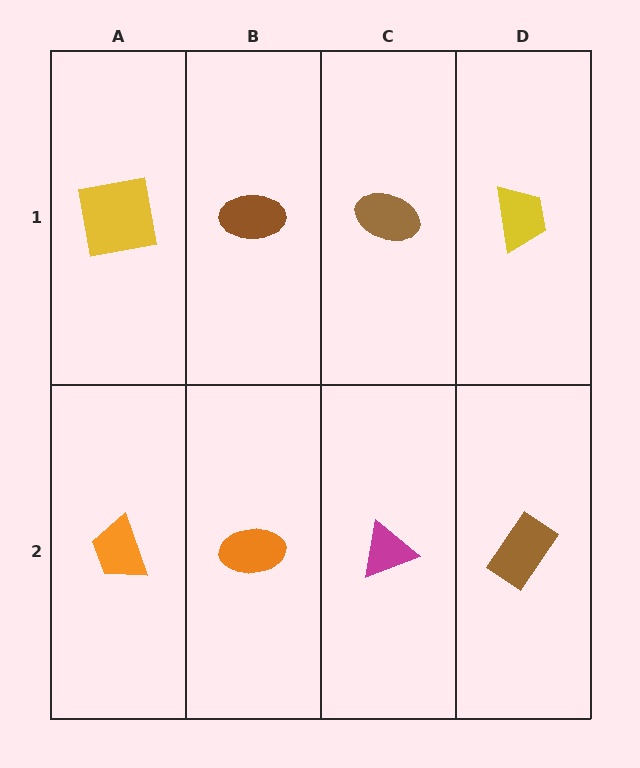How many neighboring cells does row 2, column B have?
3.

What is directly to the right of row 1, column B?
A brown ellipse.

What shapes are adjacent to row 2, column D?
A yellow trapezoid (row 1, column D), a magenta triangle (row 2, column C).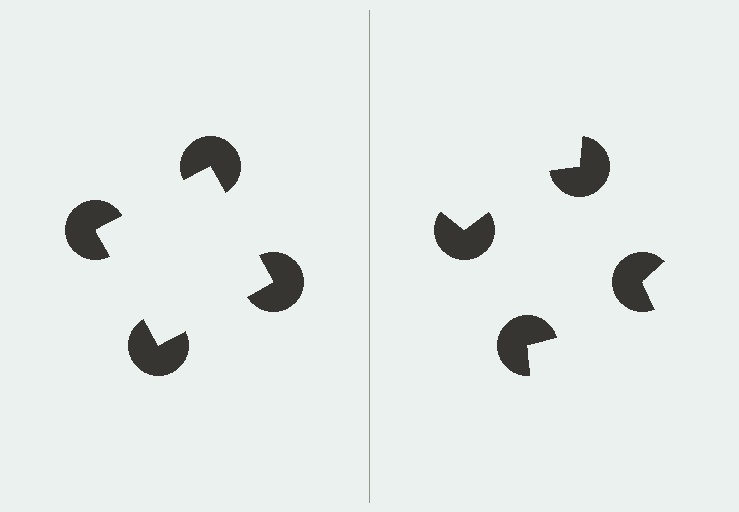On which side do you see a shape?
An illusory square appears on the left side. On the right side the wedge cuts are rotated, so no coherent shape forms.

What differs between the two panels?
The pac-man discs are positioned identically on both sides; only the wedge orientations differ. On the left they align to a square; on the right they are misaligned.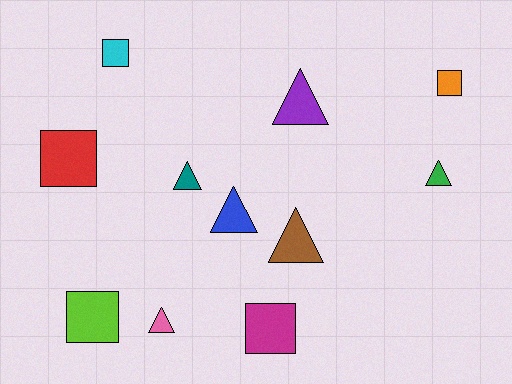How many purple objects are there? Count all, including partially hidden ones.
There is 1 purple object.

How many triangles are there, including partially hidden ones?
There are 6 triangles.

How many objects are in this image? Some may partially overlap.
There are 11 objects.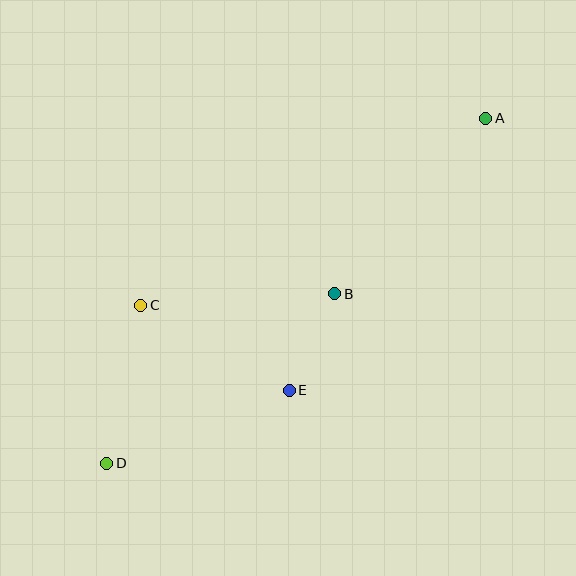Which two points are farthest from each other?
Points A and D are farthest from each other.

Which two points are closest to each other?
Points B and E are closest to each other.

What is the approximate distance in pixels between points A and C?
The distance between A and C is approximately 393 pixels.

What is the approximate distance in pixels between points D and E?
The distance between D and E is approximately 197 pixels.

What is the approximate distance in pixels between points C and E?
The distance between C and E is approximately 171 pixels.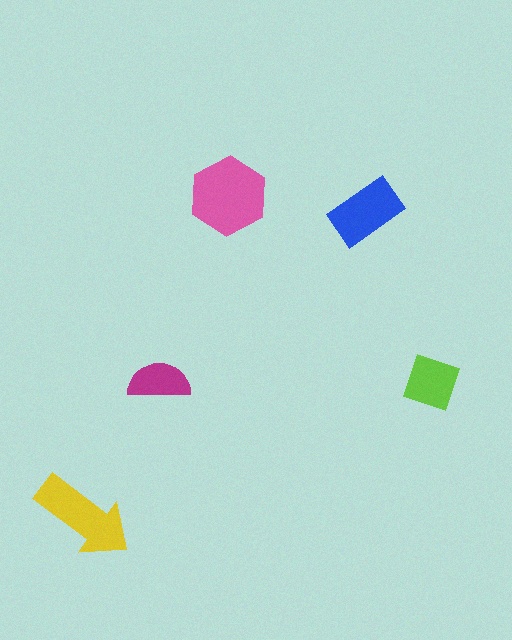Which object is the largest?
The pink hexagon.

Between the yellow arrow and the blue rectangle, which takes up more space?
The yellow arrow.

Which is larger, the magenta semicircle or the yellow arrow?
The yellow arrow.